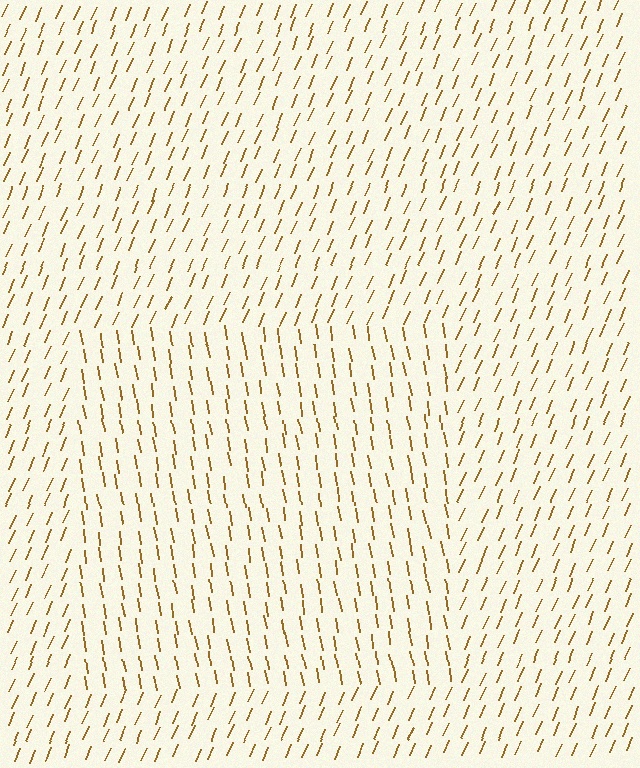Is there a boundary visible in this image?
Yes, there is a texture boundary formed by a change in line orientation.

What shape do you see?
I see a rectangle.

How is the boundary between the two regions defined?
The boundary is defined purely by a change in line orientation (approximately 32 degrees difference). All lines are the same color and thickness.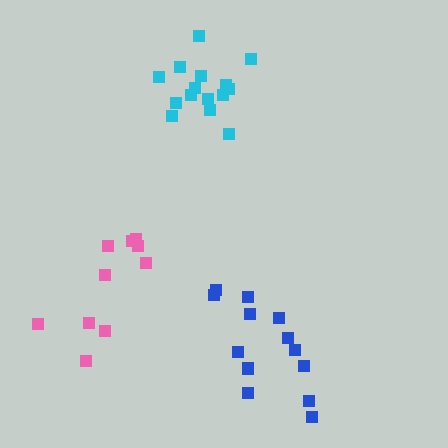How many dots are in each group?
Group 1: 15 dots, Group 2: 10 dots, Group 3: 13 dots (38 total).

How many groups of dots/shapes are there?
There are 3 groups.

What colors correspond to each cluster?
The clusters are colored: cyan, pink, blue.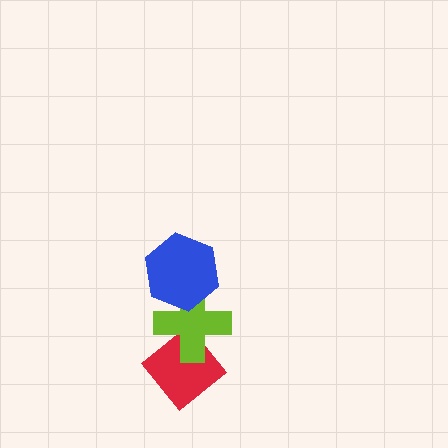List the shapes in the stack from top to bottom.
From top to bottom: the blue hexagon, the lime cross, the red diamond.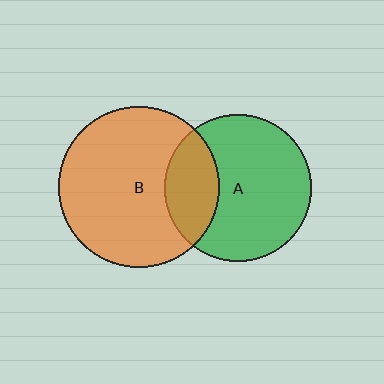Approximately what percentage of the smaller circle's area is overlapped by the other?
Approximately 25%.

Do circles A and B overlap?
Yes.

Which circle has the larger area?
Circle B (orange).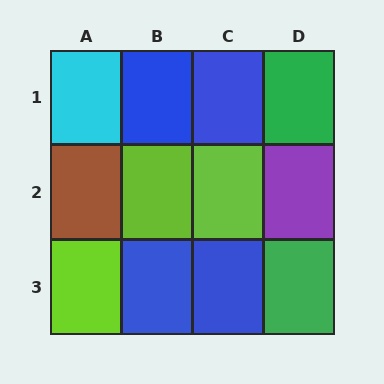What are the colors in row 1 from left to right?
Cyan, blue, blue, green.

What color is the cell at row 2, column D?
Purple.